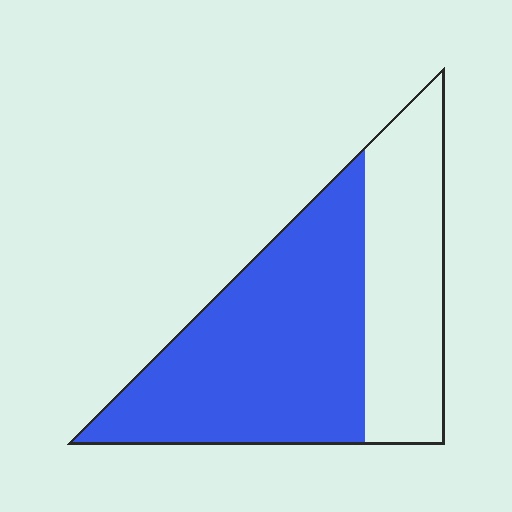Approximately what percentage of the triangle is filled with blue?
Approximately 60%.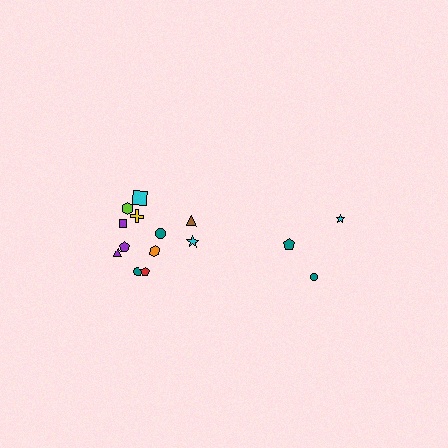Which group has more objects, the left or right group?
The left group.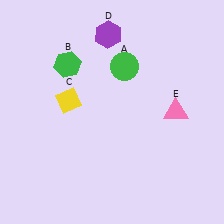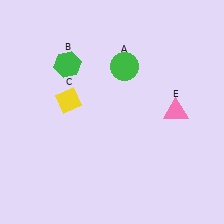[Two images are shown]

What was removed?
The purple hexagon (D) was removed in Image 2.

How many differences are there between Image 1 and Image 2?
There is 1 difference between the two images.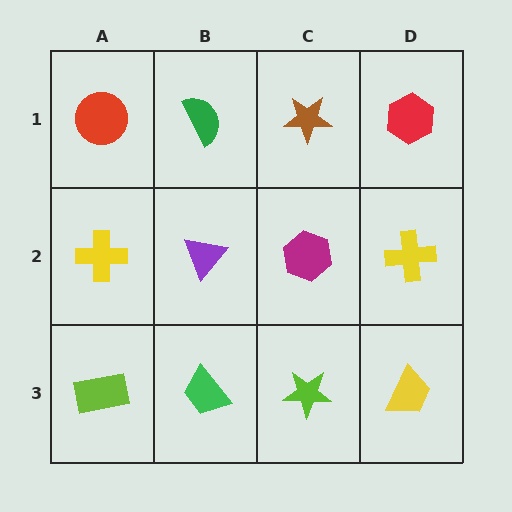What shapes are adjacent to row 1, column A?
A yellow cross (row 2, column A), a green semicircle (row 1, column B).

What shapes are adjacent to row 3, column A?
A yellow cross (row 2, column A), a green trapezoid (row 3, column B).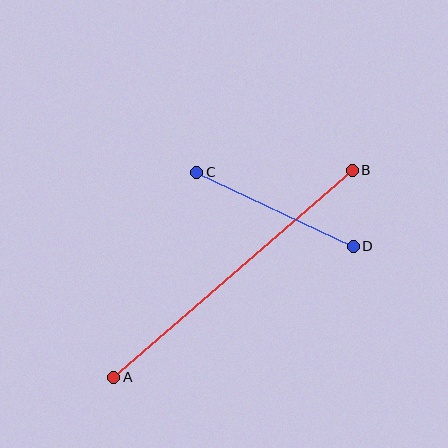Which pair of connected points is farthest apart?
Points A and B are farthest apart.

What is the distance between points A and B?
The distance is approximately 316 pixels.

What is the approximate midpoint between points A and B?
The midpoint is at approximately (233, 274) pixels.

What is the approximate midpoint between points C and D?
The midpoint is at approximately (275, 209) pixels.